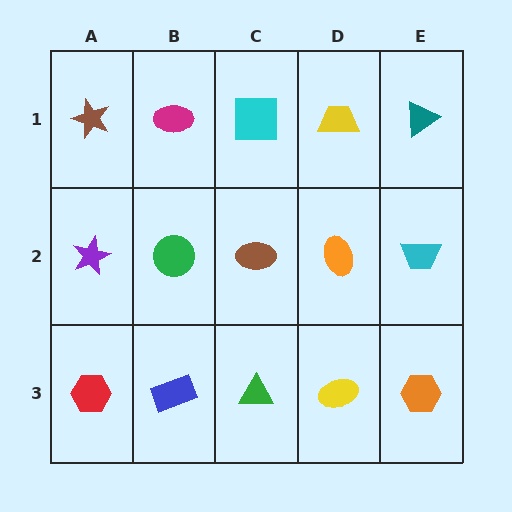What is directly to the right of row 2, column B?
A brown ellipse.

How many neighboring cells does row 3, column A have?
2.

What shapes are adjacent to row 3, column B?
A green circle (row 2, column B), a red hexagon (row 3, column A), a green triangle (row 3, column C).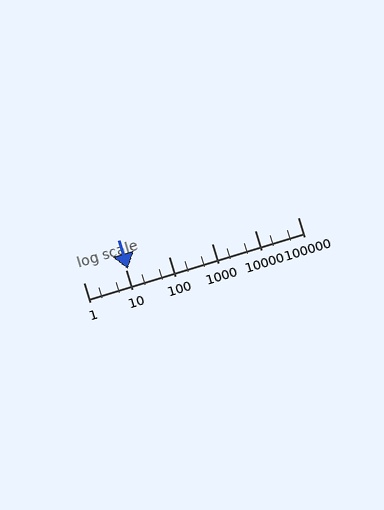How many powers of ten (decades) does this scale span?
The scale spans 5 decades, from 1 to 100000.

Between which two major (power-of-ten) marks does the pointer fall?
The pointer is between 10 and 100.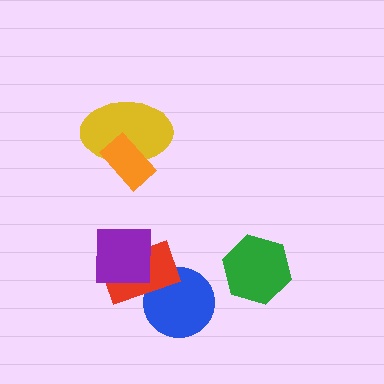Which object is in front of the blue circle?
The red rectangle is in front of the blue circle.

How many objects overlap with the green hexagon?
0 objects overlap with the green hexagon.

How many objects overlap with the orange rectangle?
1 object overlaps with the orange rectangle.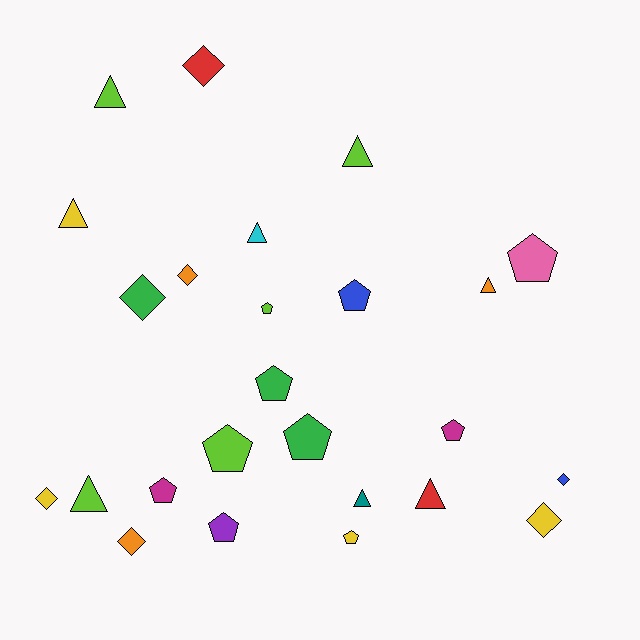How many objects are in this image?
There are 25 objects.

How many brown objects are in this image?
There are no brown objects.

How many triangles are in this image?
There are 8 triangles.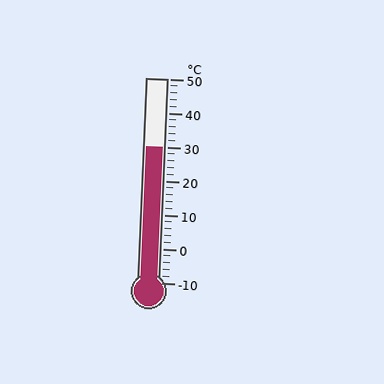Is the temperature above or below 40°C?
The temperature is below 40°C.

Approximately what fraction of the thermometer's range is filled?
The thermometer is filled to approximately 65% of its range.